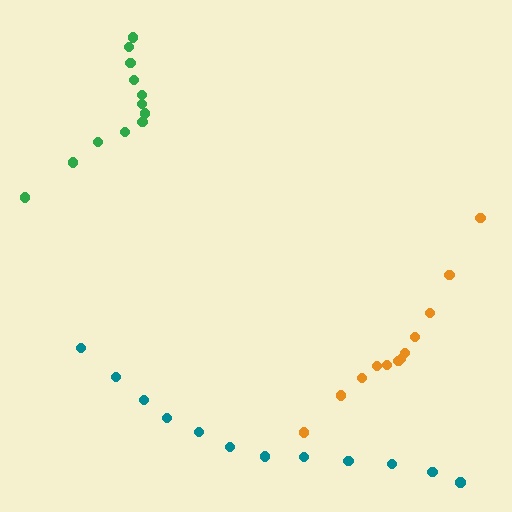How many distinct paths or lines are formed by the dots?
There are 3 distinct paths.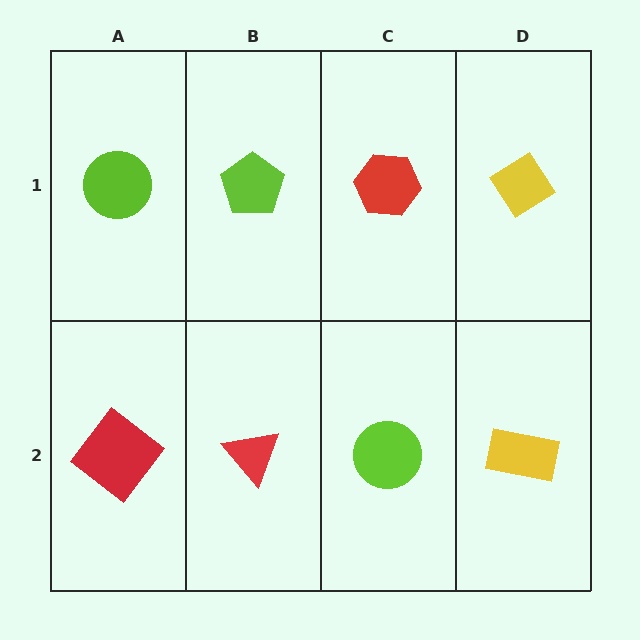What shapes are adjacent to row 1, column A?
A red diamond (row 2, column A), a lime pentagon (row 1, column B).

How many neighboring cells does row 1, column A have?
2.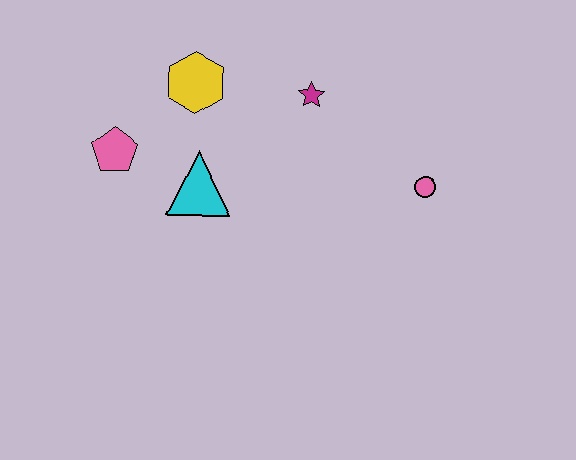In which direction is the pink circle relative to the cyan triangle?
The pink circle is to the right of the cyan triangle.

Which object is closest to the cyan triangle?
The pink pentagon is closest to the cyan triangle.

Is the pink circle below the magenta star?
Yes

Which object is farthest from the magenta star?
The pink pentagon is farthest from the magenta star.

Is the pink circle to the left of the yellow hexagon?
No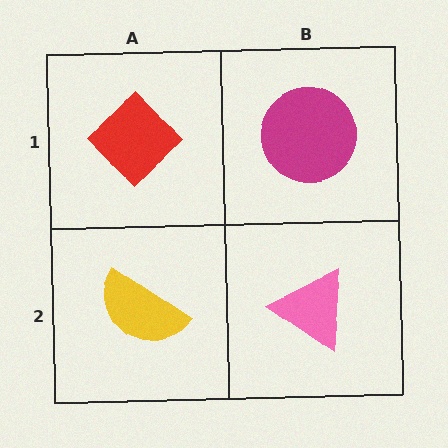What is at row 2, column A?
A yellow semicircle.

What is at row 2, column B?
A pink triangle.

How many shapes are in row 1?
2 shapes.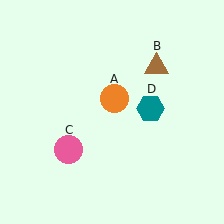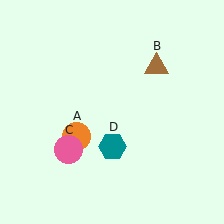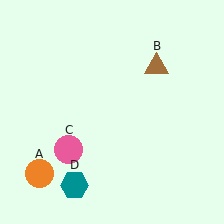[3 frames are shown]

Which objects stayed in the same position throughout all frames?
Brown triangle (object B) and pink circle (object C) remained stationary.